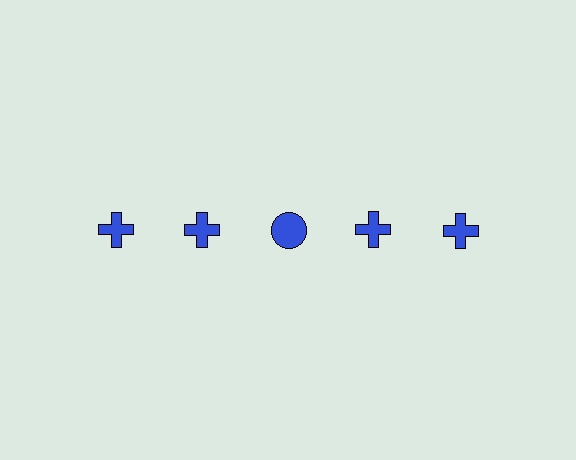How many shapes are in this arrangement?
There are 5 shapes arranged in a grid pattern.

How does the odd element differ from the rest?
It has a different shape: circle instead of cross.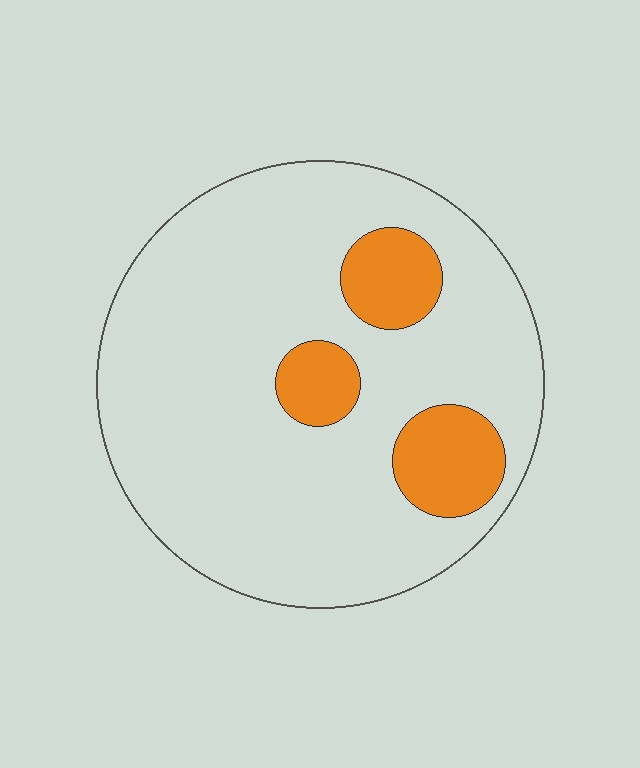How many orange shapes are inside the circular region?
3.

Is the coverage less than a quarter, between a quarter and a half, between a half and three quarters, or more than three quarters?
Less than a quarter.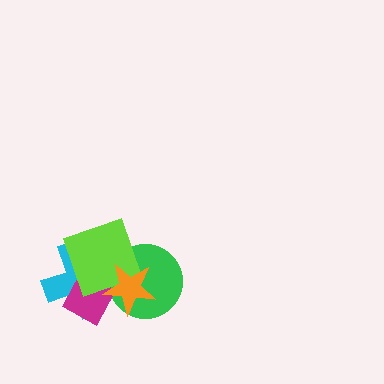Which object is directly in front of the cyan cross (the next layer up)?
The green circle is directly in front of the cyan cross.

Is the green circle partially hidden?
Yes, it is partially covered by another shape.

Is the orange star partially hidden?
No, no other shape covers it.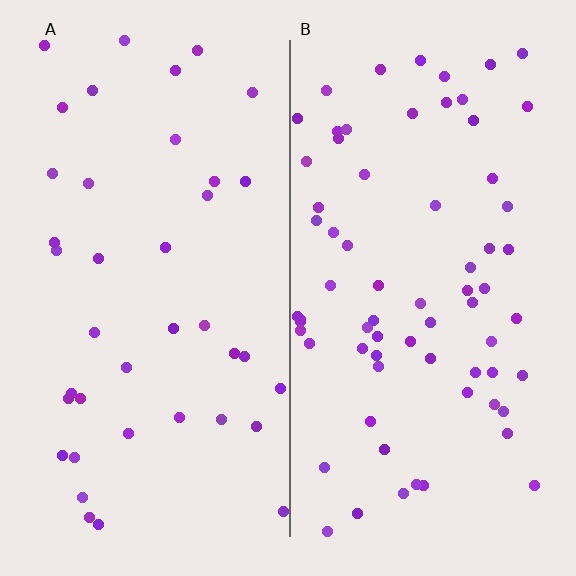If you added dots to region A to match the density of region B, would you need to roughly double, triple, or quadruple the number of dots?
Approximately double.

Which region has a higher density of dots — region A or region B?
B (the right).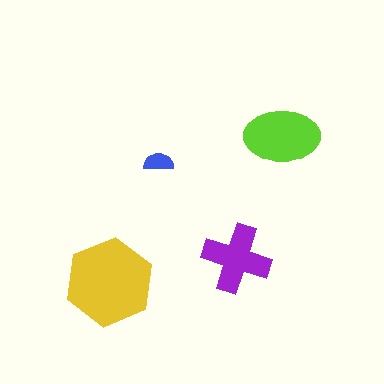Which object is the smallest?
The blue semicircle.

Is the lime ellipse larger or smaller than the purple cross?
Larger.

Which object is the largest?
The yellow hexagon.